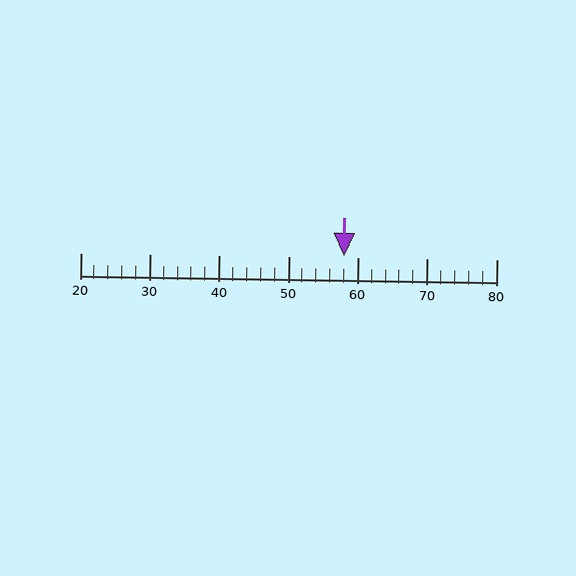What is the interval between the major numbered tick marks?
The major tick marks are spaced 10 units apart.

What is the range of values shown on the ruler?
The ruler shows values from 20 to 80.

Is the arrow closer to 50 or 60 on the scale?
The arrow is closer to 60.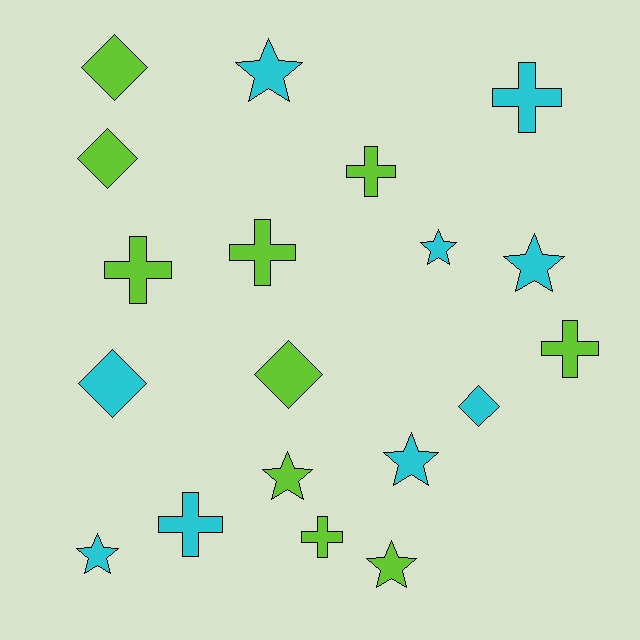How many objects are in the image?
There are 19 objects.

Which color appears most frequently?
Lime, with 10 objects.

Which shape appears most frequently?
Star, with 7 objects.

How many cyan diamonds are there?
There are 2 cyan diamonds.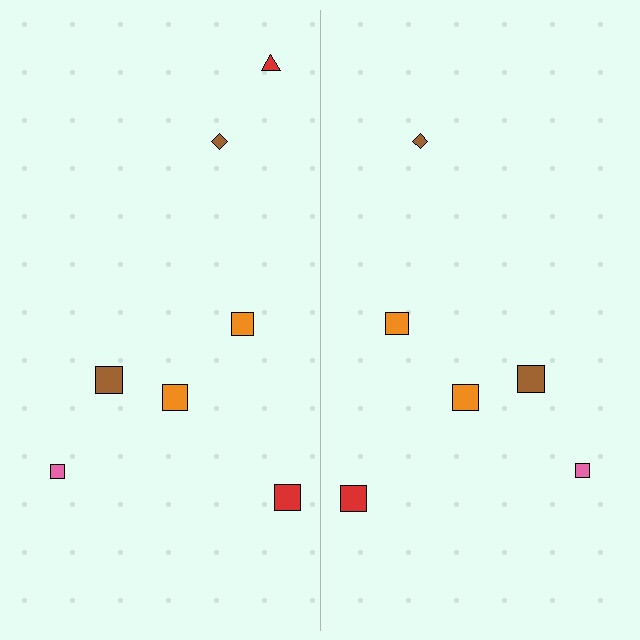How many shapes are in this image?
There are 13 shapes in this image.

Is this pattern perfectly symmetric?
No, the pattern is not perfectly symmetric. A red triangle is missing from the right side.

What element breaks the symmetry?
A red triangle is missing from the right side.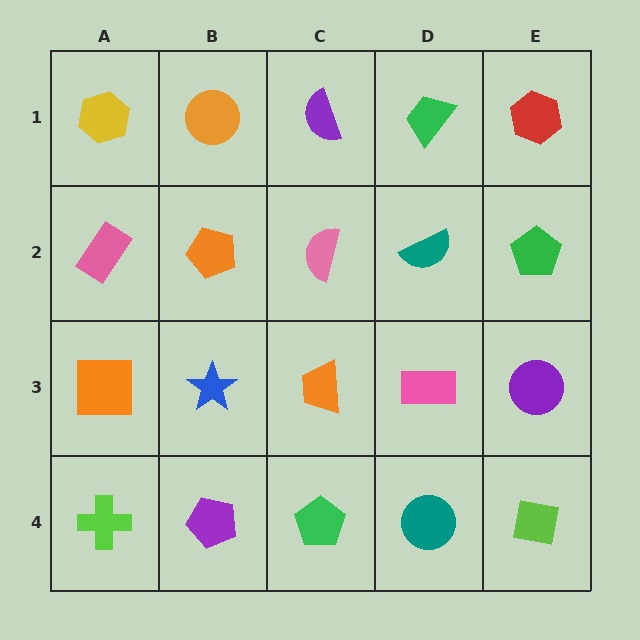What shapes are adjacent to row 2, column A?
A yellow hexagon (row 1, column A), an orange square (row 3, column A), an orange pentagon (row 2, column B).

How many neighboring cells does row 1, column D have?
3.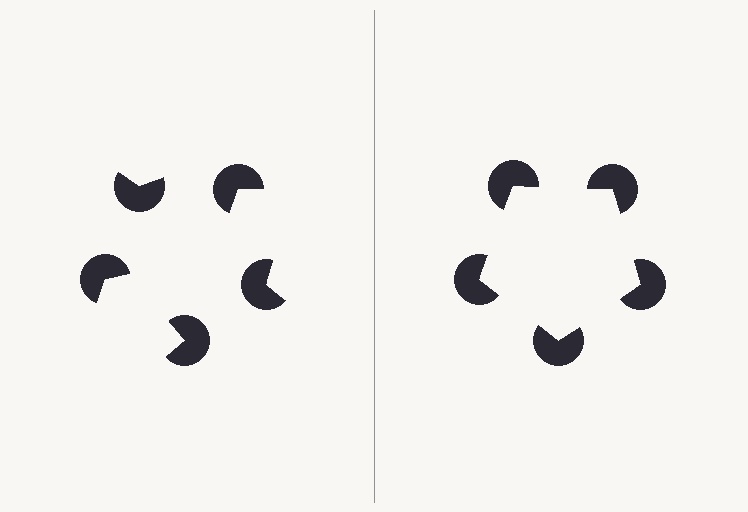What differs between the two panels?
The pac-man discs are positioned identically on both sides; only the wedge orientations differ. On the right they align to a pentagon; on the left they are misaligned.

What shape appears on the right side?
An illusory pentagon.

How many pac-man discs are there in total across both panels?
10 — 5 on each side.